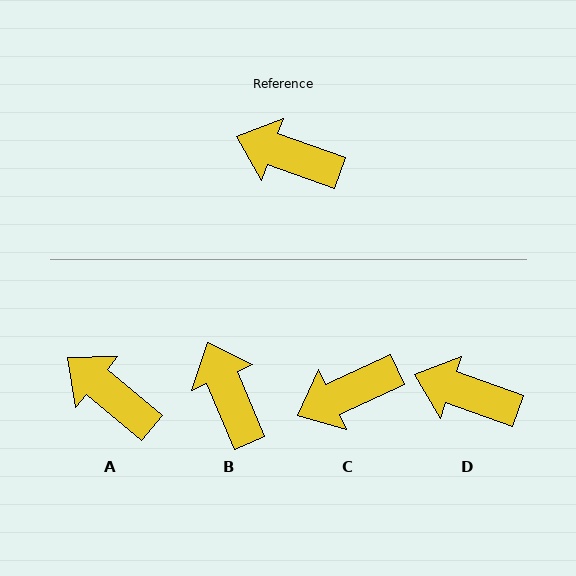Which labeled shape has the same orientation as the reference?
D.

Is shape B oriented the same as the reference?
No, it is off by about 48 degrees.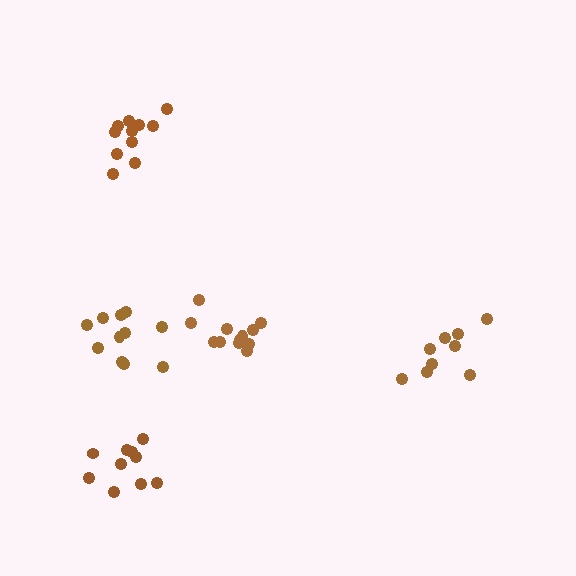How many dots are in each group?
Group 1: 11 dots, Group 2: 11 dots, Group 3: 9 dots, Group 4: 12 dots, Group 5: 10 dots (53 total).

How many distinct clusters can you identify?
There are 5 distinct clusters.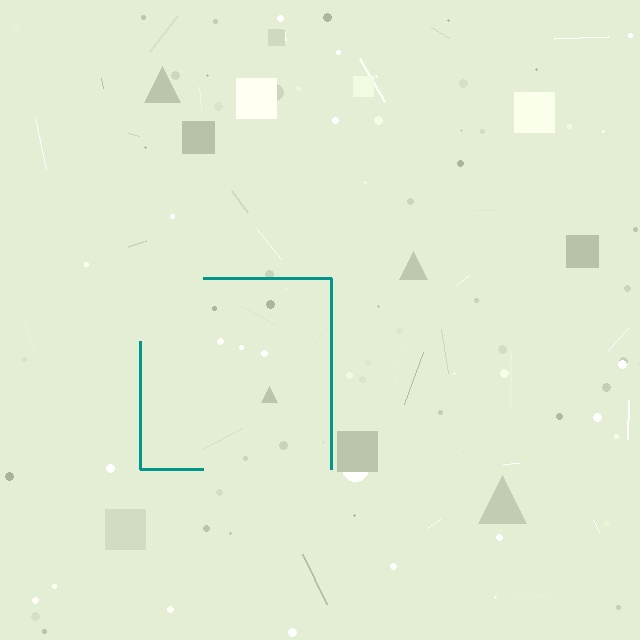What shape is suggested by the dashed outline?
The dashed outline suggests a square.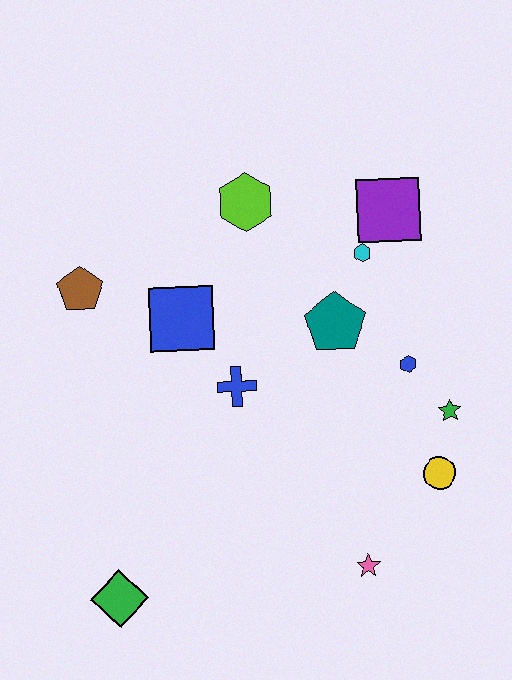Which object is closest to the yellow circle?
The green star is closest to the yellow circle.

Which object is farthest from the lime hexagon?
The green diamond is farthest from the lime hexagon.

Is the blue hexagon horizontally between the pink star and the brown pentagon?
No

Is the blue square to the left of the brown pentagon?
No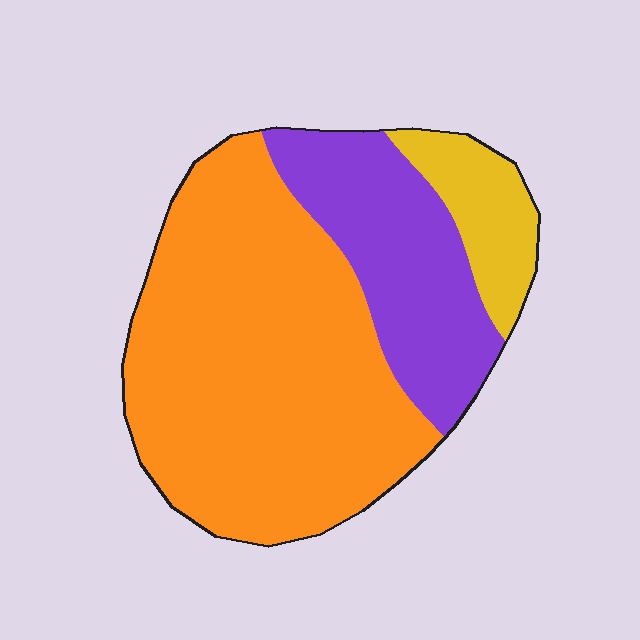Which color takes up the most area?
Orange, at roughly 65%.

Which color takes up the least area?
Yellow, at roughly 10%.